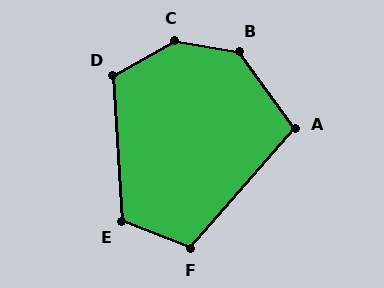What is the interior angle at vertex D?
Approximately 116 degrees (obtuse).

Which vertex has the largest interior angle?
C, at approximately 142 degrees.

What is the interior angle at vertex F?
Approximately 110 degrees (obtuse).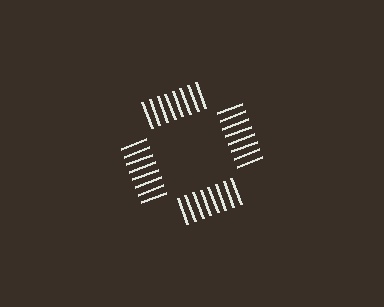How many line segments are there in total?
32 — 8 along each of the 4 edges.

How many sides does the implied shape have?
4 sides — the line-ends trace a square.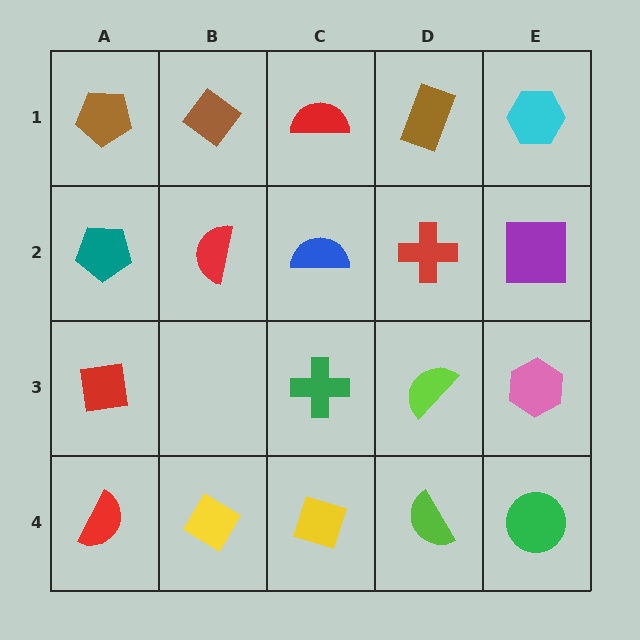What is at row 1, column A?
A brown pentagon.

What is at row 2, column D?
A red cross.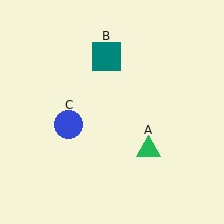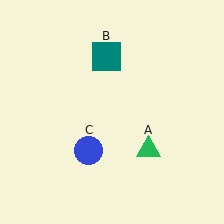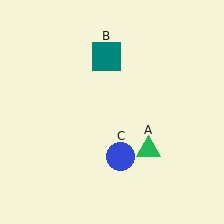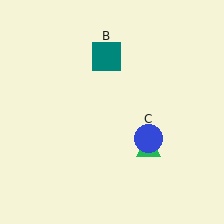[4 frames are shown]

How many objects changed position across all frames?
1 object changed position: blue circle (object C).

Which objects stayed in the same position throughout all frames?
Green triangle (object A) and teal square (object B) remained stationary.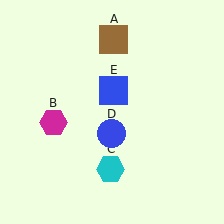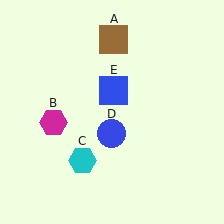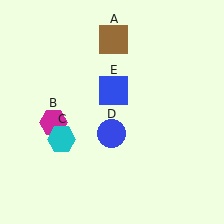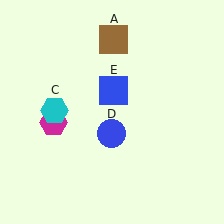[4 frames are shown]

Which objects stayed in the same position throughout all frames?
Brown square (object A) and magenta hexagon (object B) and blue circle (object D) and blue square (object E) remained stationary.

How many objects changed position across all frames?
1 object changed position: cyan hexagon (object C).